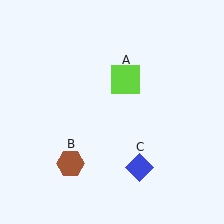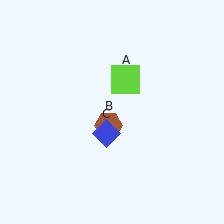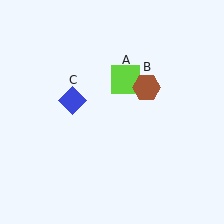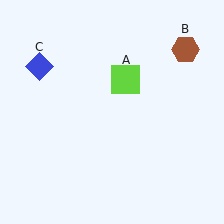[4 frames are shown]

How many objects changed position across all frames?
2 objects changed position: brown hexagon (object B), blue diamond (object C).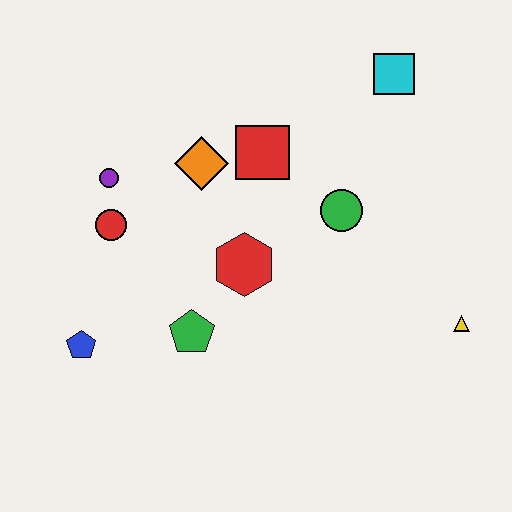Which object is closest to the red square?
The orange diamond is closest to the red square.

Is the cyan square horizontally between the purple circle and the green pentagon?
No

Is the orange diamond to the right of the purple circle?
Yes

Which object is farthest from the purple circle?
The yellow triangle is farthest from the purple circle.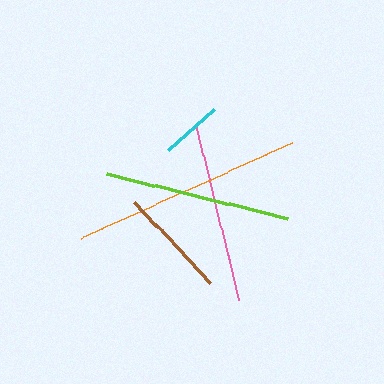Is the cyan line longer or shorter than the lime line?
The lime line is longer than the cyan line.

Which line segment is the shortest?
The cyan line is the shortest at approximately 61 pixels.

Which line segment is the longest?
The orange line is the longest at approximately 232 pixels.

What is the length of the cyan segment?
The cyan segment is approximately 61 pixels long.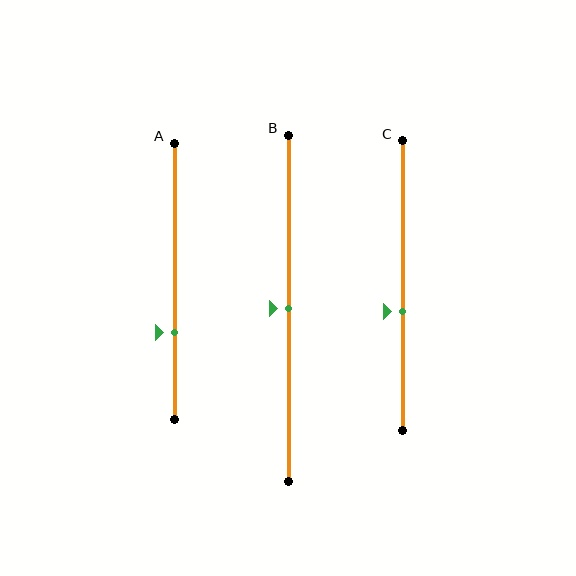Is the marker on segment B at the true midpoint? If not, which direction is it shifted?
Yes, the marker on segment B is at the true midpoint.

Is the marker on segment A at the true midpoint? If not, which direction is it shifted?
No, the marker on segment A is shifted downward by about 19% of the segment length.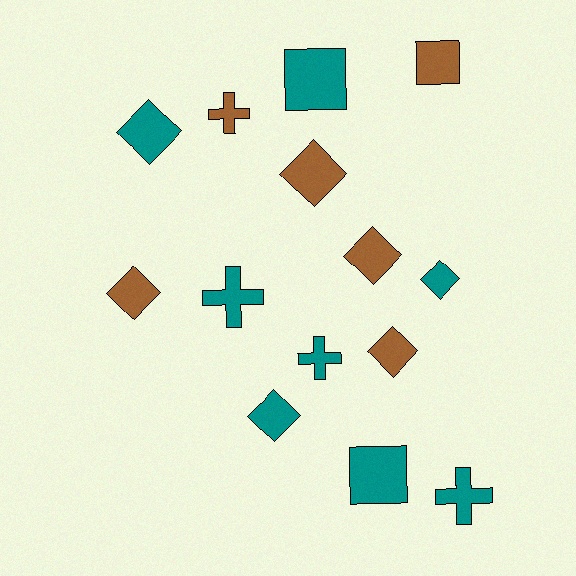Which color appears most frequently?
Teal, with 8 objects.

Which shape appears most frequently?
Diamond, with 7 objects.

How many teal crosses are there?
There are 3 teal crosses.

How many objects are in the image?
There are 14 objects.